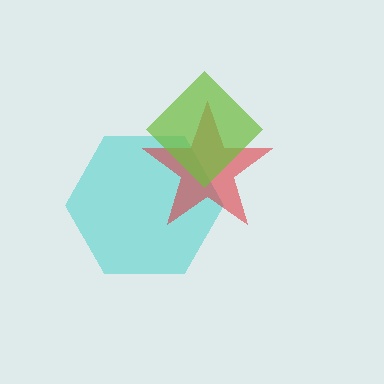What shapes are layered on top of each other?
The layered shapes are: a cyan hexagon, a red star, a lime diamond.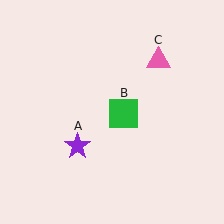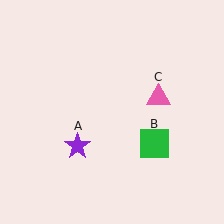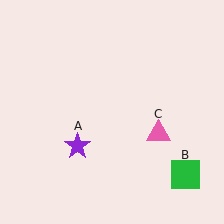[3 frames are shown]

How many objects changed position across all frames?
2 objects changed position: green square (object B), pink triangle (object C).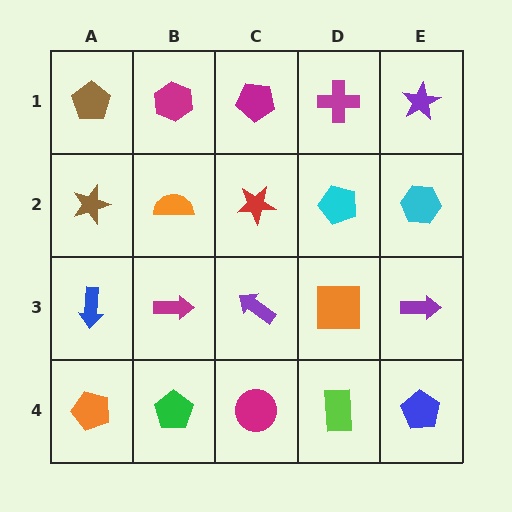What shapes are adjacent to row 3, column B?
An orange semicircle (row 2, column B), a green pentagon (row 4, column B), a blue arrow (row 3, column A), a purple arrow (row 3, column C).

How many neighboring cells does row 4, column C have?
3.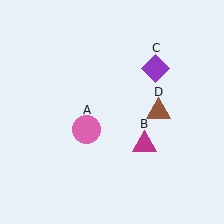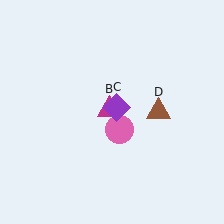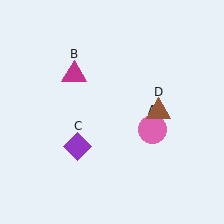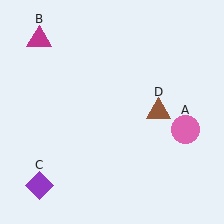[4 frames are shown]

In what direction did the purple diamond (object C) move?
The purple diamond (object C) moved down and to the left.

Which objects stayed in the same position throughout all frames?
Brown triangle (object D) remained stationary.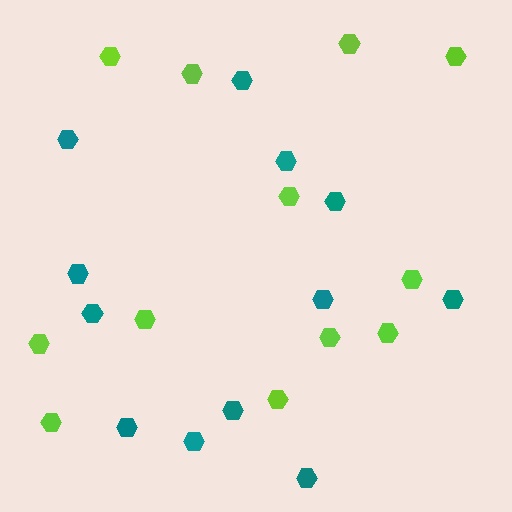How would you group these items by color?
There are 2 groups: one group of lime hexagons (12) and one group of teal hexagons (12).